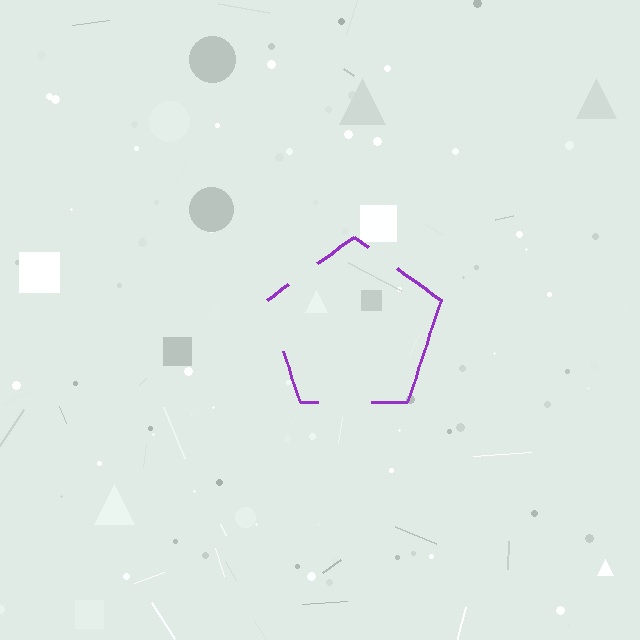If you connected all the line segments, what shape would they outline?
They would outline a pentagon.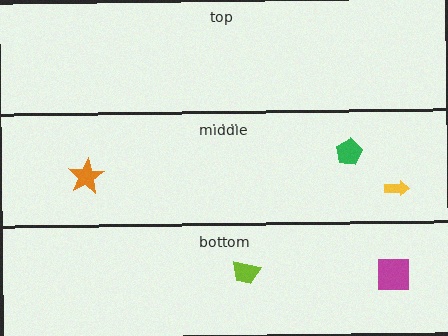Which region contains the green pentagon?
The middle region.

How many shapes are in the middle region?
3.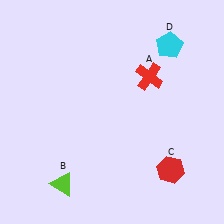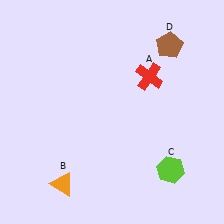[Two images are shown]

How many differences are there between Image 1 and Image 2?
There are 3 differences between the two images.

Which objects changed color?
B changed from lime to orange. C changed from red to lime. D changed from cyan to brown.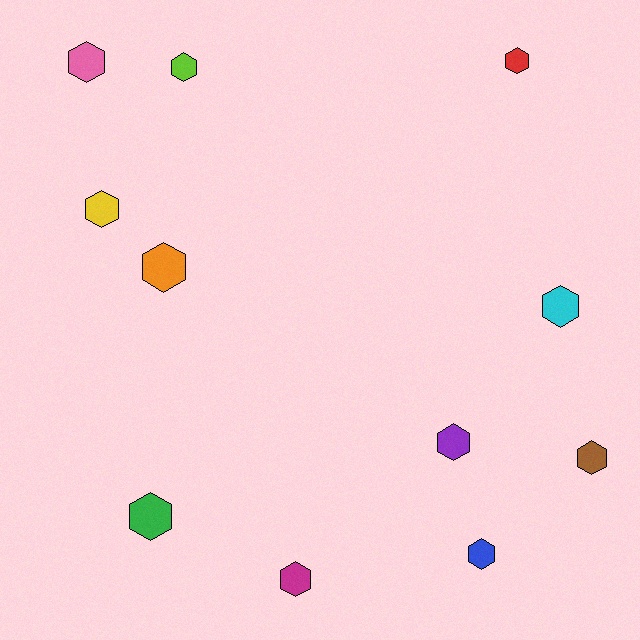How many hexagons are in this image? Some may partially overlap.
There are 11 hexagons.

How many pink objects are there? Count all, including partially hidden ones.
There is 1 pink object.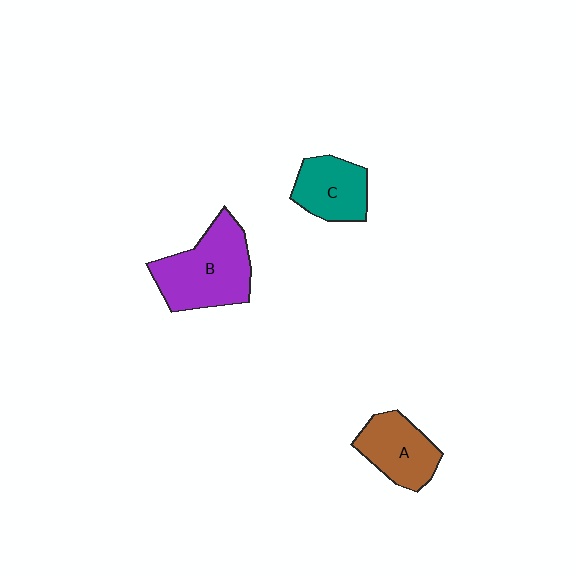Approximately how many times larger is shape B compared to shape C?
Approximately 1.6 times.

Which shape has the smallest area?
Shape C (teal).